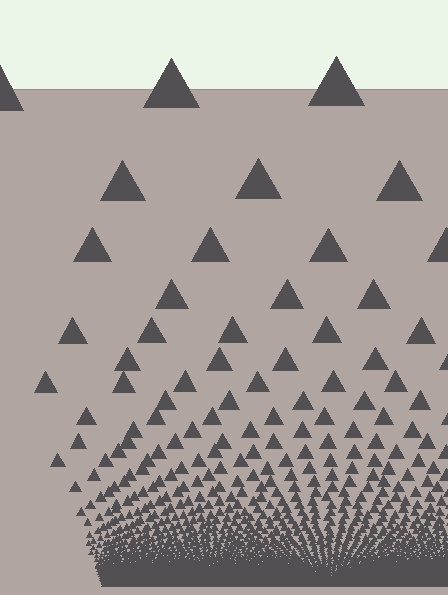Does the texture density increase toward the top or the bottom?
Density increases toward the bottom.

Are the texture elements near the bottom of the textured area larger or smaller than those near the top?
Smaller. The gradient is inverted — elements near the bottom are smaller and denser.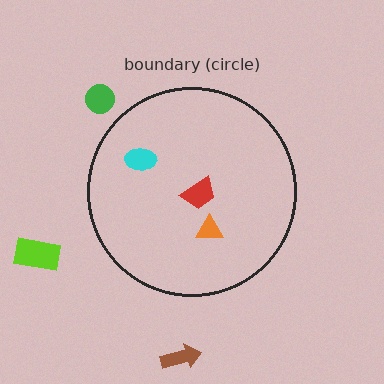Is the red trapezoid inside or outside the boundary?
Inside.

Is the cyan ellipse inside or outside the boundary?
Inside.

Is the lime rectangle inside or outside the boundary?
Outside.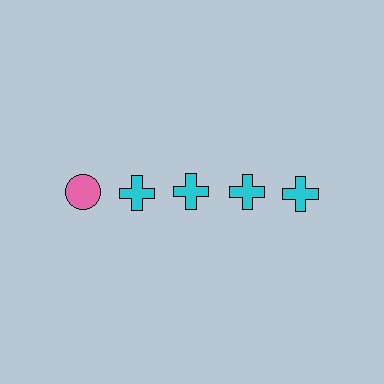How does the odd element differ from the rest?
It differs in both color (pink instead of cyan) and shape (circle instead of cross).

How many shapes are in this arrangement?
There are 5 shapes arranged in a grid pattern.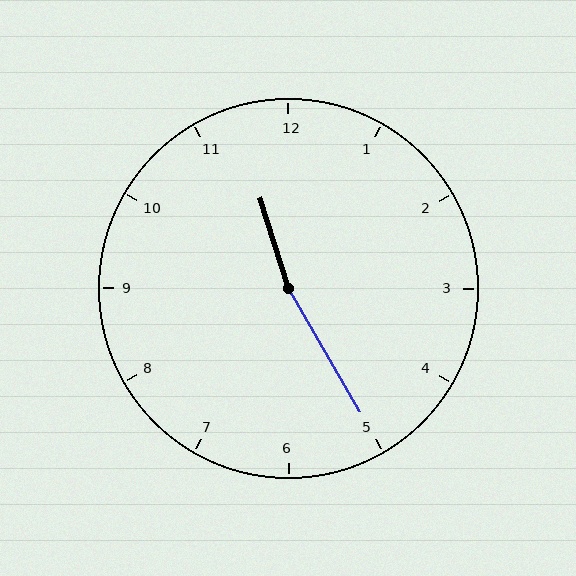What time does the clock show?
11:25.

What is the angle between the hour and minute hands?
Approximately 168 degrees.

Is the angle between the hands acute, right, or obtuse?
It is obtuse.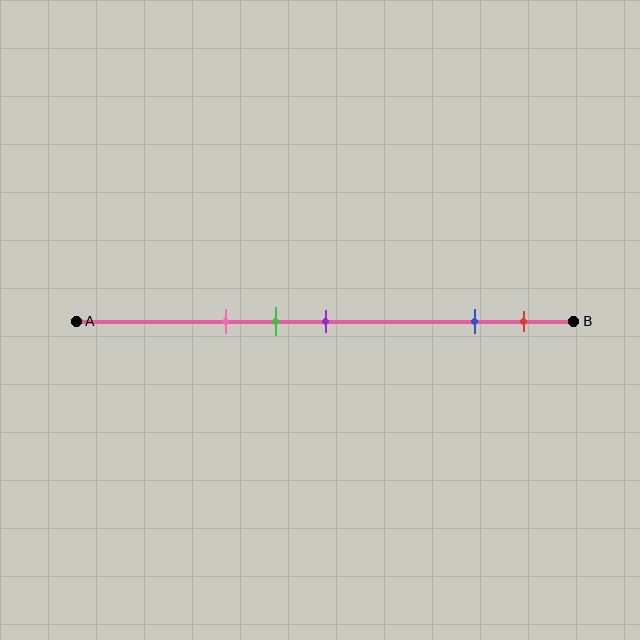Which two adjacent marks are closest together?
The green and purple marks are the closest adjacent pair.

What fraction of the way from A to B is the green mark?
The green mark is approximately 40% (0.4) of the way from A to B.